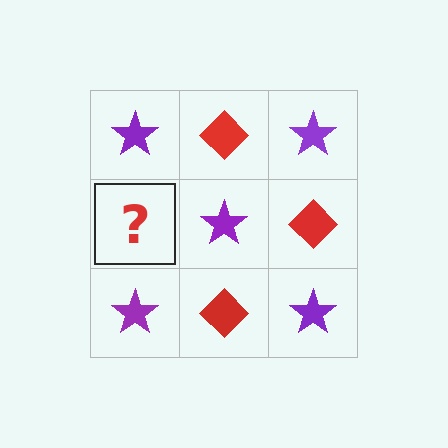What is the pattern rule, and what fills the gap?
The rule is that it alternates purple star and red diamond in a checkerboard pattern. The gap should be filled with a red diamond.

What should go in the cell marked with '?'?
The missing cell should contain a red diamond.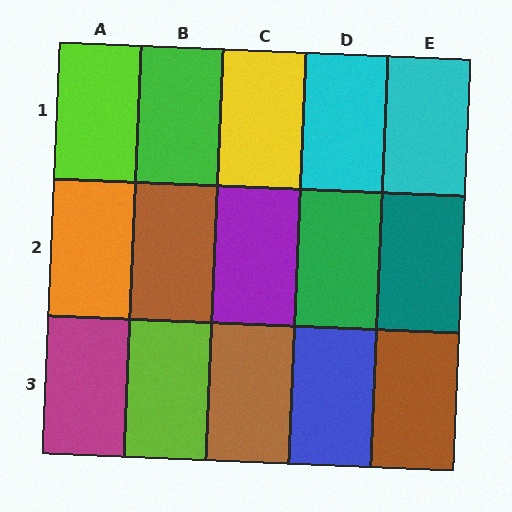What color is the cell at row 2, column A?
Orange.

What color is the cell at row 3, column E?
Brown.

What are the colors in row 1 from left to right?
Lime, green, yellow, cyan, cyan.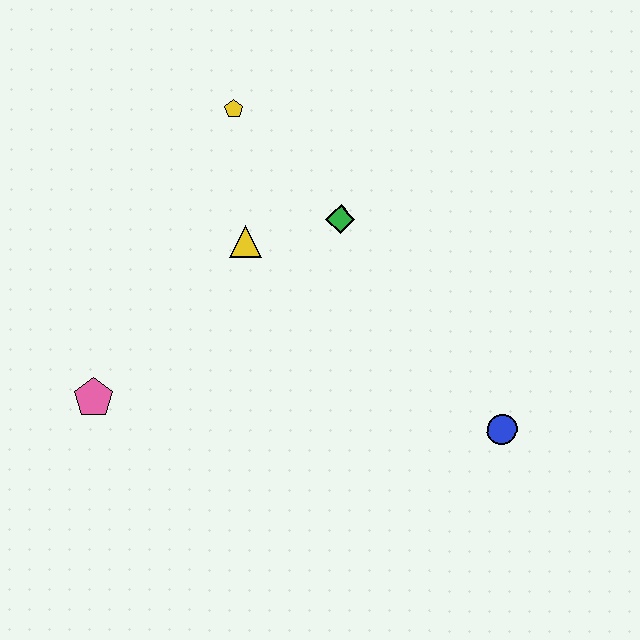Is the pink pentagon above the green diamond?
No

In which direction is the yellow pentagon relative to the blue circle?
The yellow pentagon is above the blue circle.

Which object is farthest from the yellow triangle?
The blue circle is farthest from the yellow triangle.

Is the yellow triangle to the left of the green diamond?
Yes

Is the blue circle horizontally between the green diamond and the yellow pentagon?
No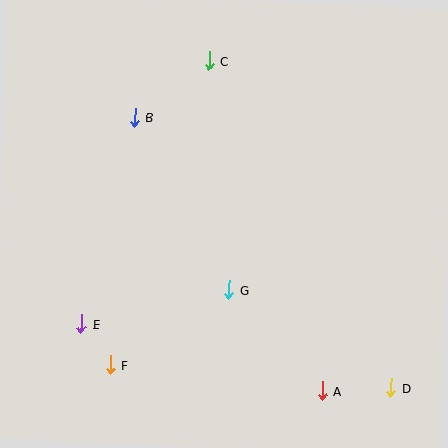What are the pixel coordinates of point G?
Point G is at (229, 290).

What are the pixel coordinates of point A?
Point A is at (322, 391).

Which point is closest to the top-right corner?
Point C is closest to the top-right corner.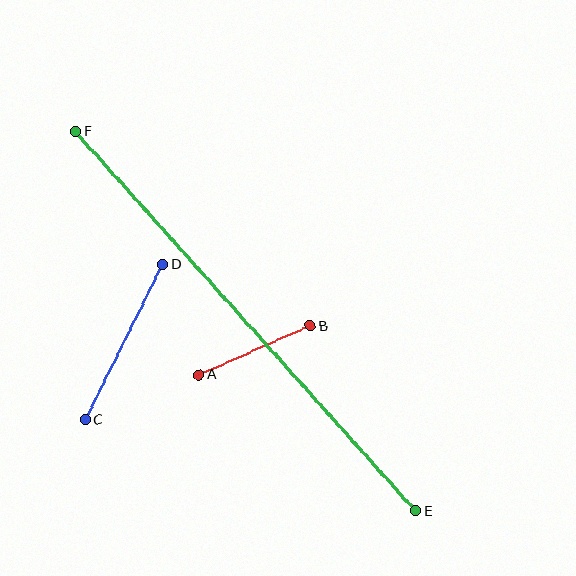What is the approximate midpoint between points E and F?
The midpoint is at approximately (245, 321) pixels.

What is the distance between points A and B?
The distance is approximately 121 pixels.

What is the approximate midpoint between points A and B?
The midpoint is at approximately (255, 350) pixels.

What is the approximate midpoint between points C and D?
The midpoint is at approximately (124, 342) pixels.